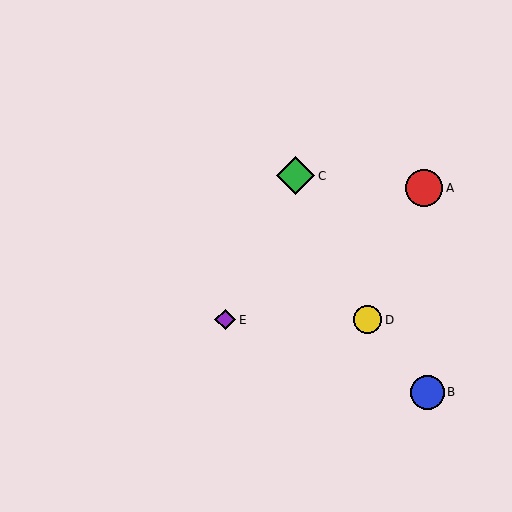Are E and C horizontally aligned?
No, E is at y≈320 and C is at y≈176.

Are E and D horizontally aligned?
Yes, both are at y≈320.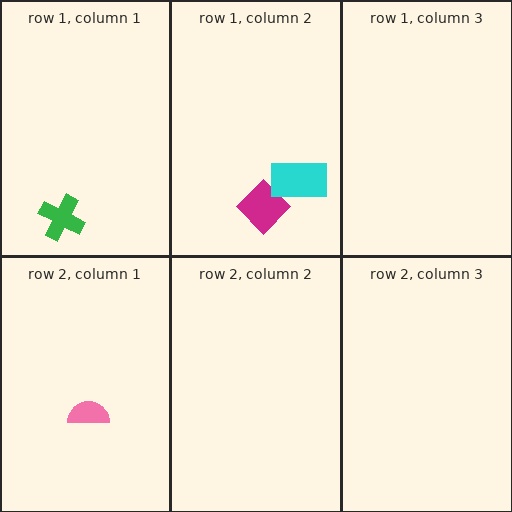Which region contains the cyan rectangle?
The row 1, column 2 region.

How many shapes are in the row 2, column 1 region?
1.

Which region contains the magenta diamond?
The row 1, column 2 region.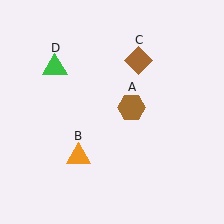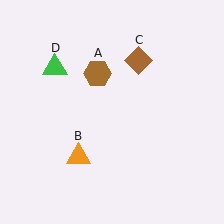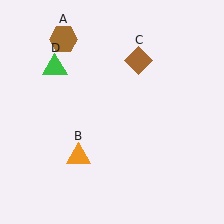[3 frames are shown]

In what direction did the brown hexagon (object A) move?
The brown hexagon (object A) moved up and to the left.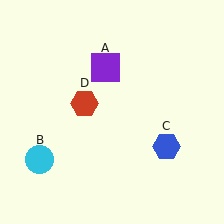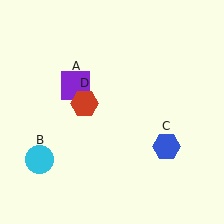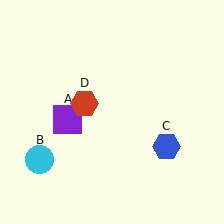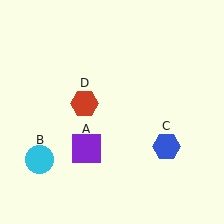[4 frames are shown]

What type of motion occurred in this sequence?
The purple square (object A) rotated counterclockwise around the center of the scene.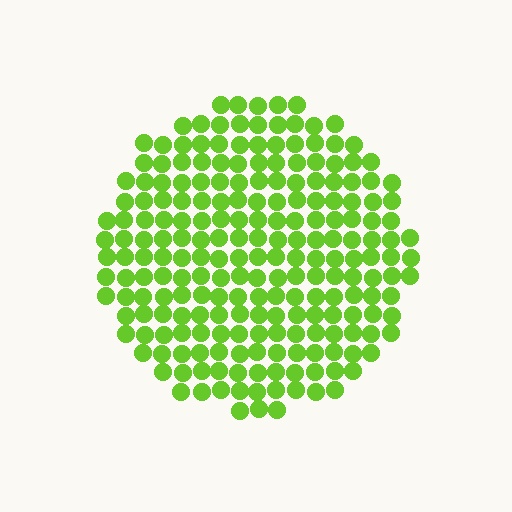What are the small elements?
The small elements are circles.